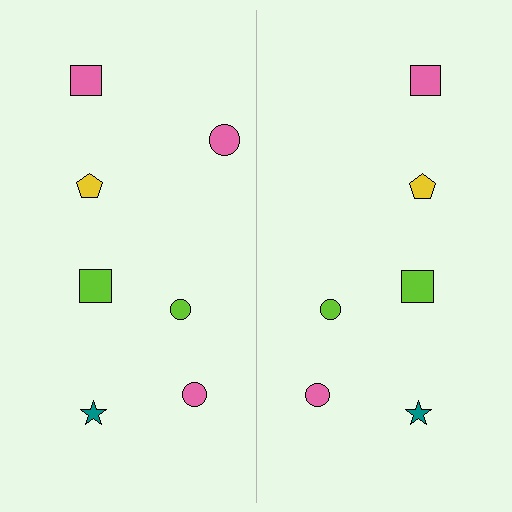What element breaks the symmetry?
A pink circle is missing from the right side.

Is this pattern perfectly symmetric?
No, the pattern is not perfectly symmetric. A pink circle is missing from the right side.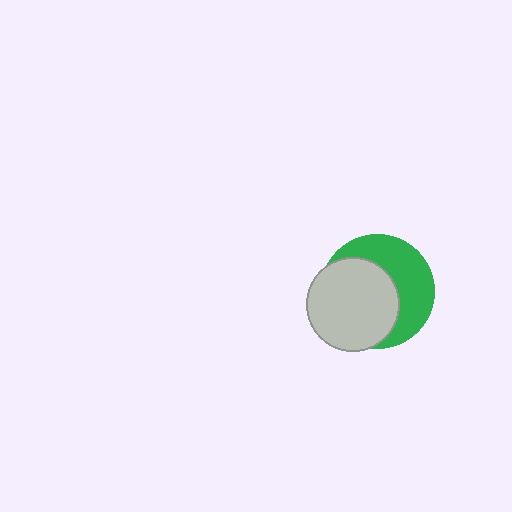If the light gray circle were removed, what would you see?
You would see the complete green circle.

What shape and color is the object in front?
The object in front is a light gray circle.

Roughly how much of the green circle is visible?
About half of it is visible (roughly 46%).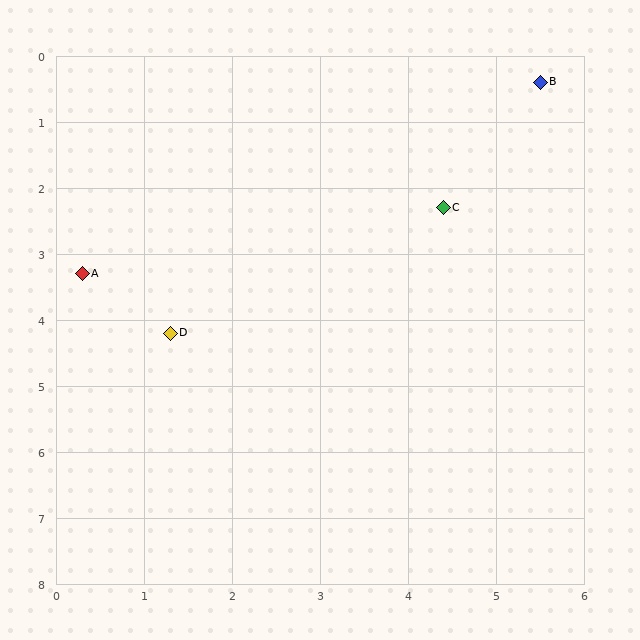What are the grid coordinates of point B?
Point B is at approximately (5.5, 0.4).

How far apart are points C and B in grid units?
Points C and B are about 2.2 grid units apart.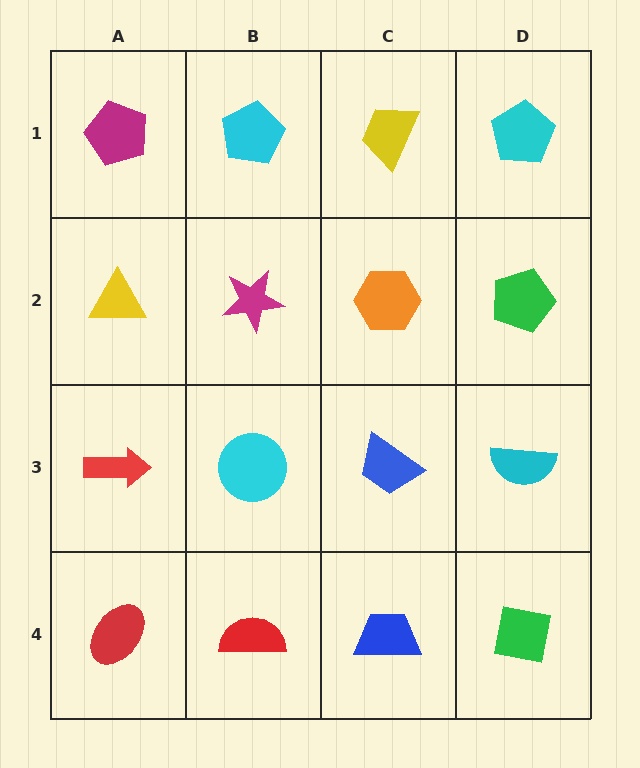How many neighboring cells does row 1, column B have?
3.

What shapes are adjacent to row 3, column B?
A magenta star (row 2, column B), a red semicircle (row 4, column B), a red arrow (row 3, column A), a blue trapezoid (row 3, column C).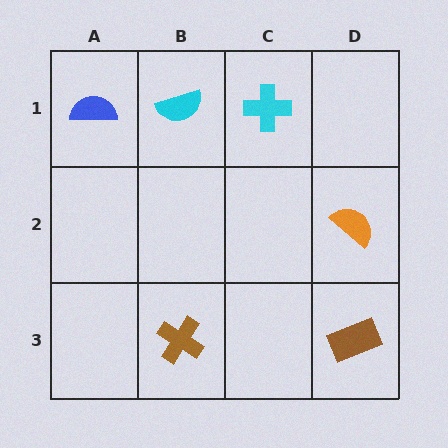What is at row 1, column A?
A blue semicircle.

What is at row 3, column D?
A brown rectangle.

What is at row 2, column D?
An orange semicircle.